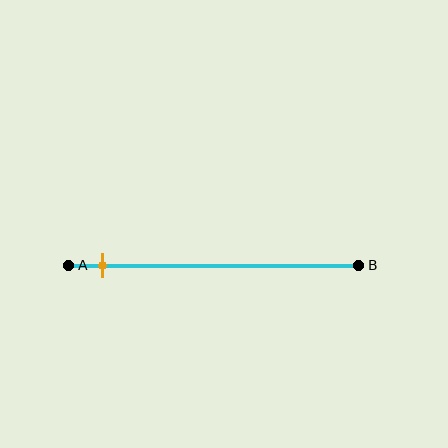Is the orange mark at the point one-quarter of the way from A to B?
No, the mark is at about 10% from A, not at the 25% one-quarter point.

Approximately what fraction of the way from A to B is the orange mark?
The orange mark is approximately 10% of the way from A to B.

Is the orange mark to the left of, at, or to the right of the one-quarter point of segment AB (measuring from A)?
The orange mark is to the left of the one-quarter point of segment AB.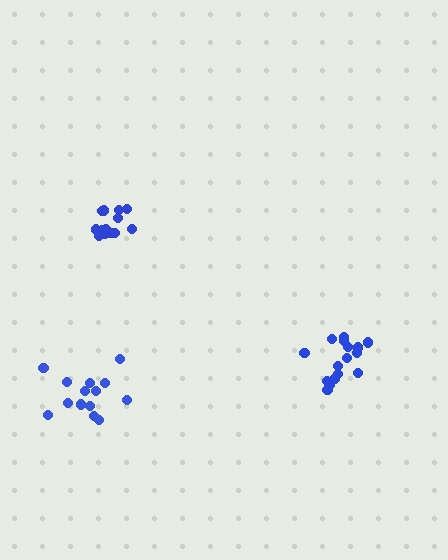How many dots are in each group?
Group 1: 14 dots, Group 2: 16 dots, Group 3: 14 dots (44 total).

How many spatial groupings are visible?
There are 3 spatial groupings.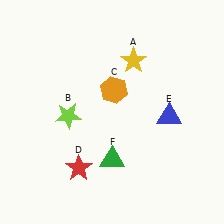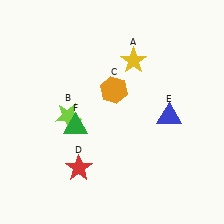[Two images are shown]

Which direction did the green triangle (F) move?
The green triangle (F) moved left.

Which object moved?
The green triangle (F) moved left.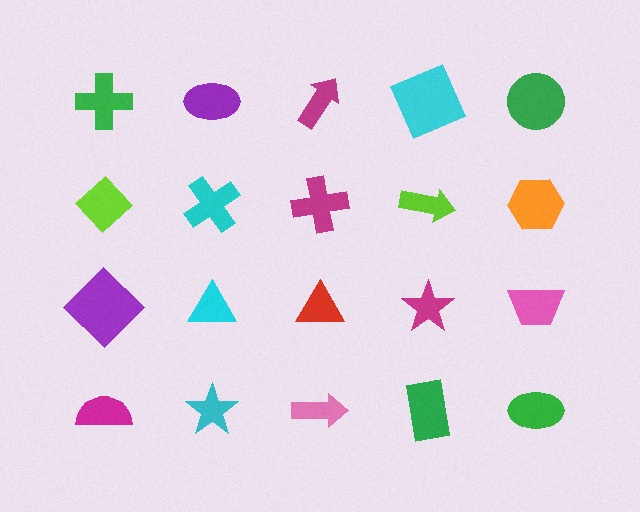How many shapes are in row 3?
5 shapes.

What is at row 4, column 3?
A pink arrow.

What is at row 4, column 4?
A green rectangle.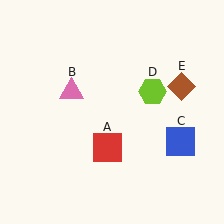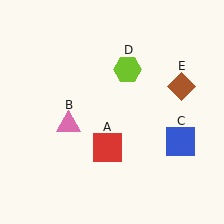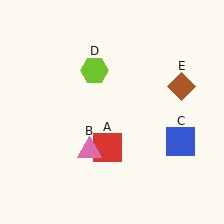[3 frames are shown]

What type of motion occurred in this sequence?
The pink triangle (object B), lime hexagon (object D) rotated counterclockwise around the center of the scene.